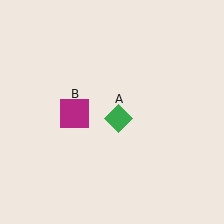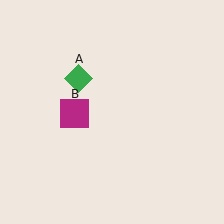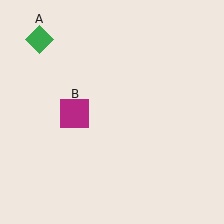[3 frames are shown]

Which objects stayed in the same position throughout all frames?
Magenta square (object B) remained stationary.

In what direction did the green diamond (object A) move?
The green diamond (object A) moved up and to the left.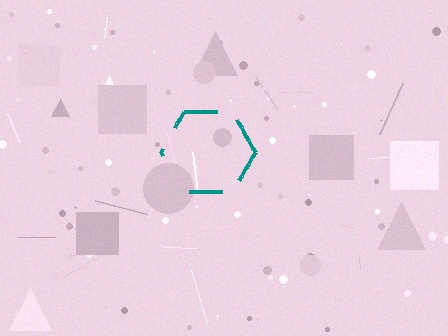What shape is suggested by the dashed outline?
The dashed outline suggests a hexagon.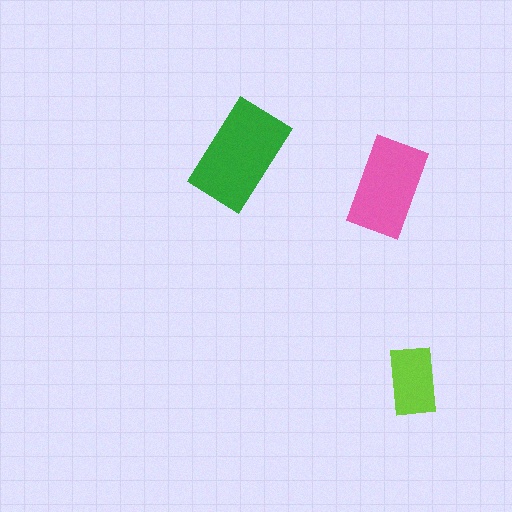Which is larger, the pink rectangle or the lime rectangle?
The pink one.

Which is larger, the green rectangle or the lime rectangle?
The green one.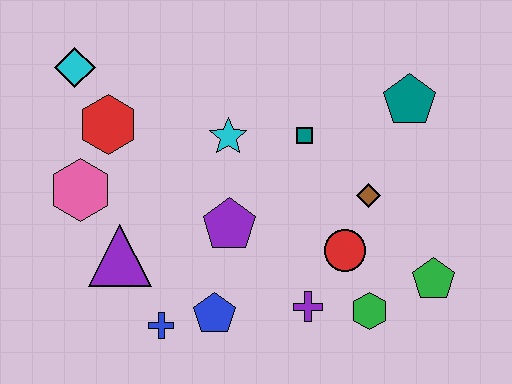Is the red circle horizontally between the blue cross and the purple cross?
No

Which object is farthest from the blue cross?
The teal pentagon is farthest from the blue cross.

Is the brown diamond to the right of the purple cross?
Yes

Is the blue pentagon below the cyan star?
Yes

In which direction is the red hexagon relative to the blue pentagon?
The red hexagon is above the blue pentagon.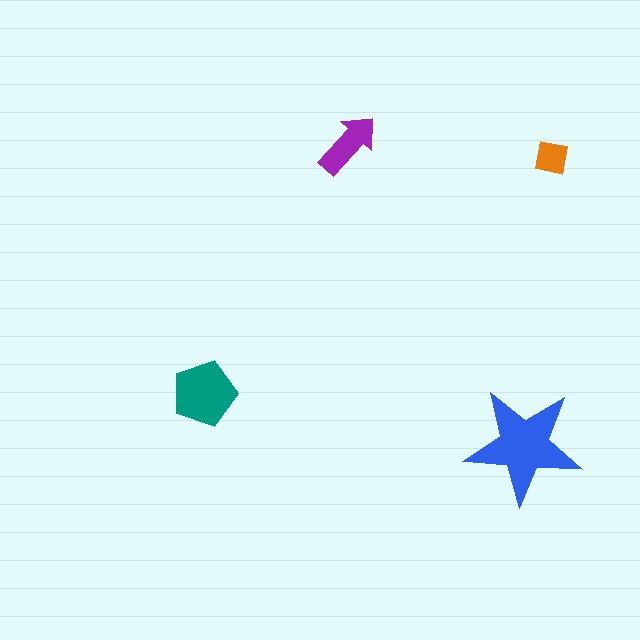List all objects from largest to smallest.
The blue star, the teal pentagon, the purple arrow, the orange square.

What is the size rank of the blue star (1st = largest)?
1st.